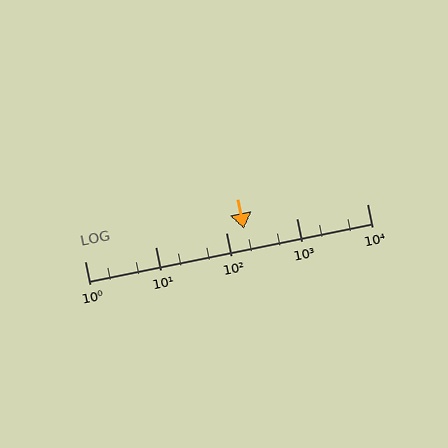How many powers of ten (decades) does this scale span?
The scale spans 4 decades, from 1 to 10000.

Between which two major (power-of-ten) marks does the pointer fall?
The pointer is between 100 and 1000.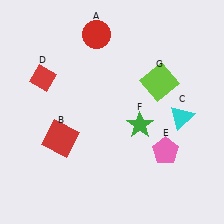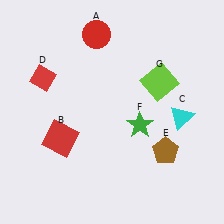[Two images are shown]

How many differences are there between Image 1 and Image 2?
There is 1 difference between the two images.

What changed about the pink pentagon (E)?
In Image 1, E is pink. In Image 2, it changed to brown.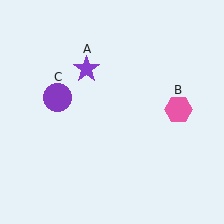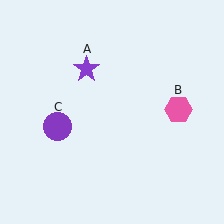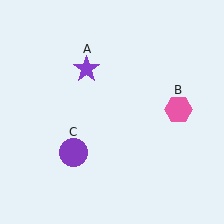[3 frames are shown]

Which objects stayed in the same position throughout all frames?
Purple star (object A) and pink hexagon (object B) remained stationary.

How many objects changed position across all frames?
1 object changed position: purple circle (object C).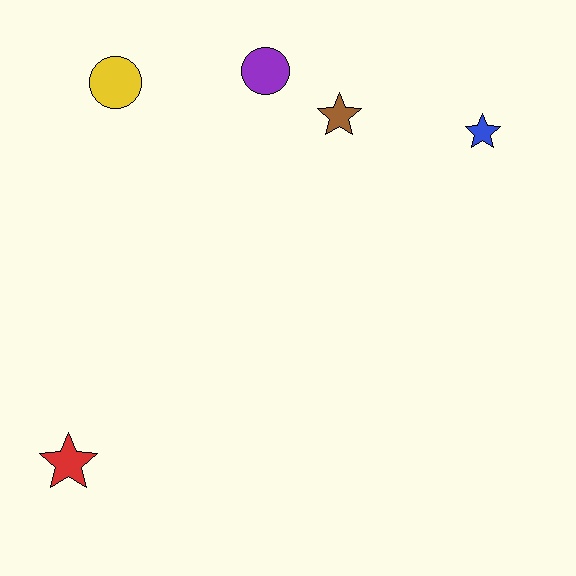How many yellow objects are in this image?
There is 1 yellow object.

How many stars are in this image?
There are 3 stars.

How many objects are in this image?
There are 5 objects.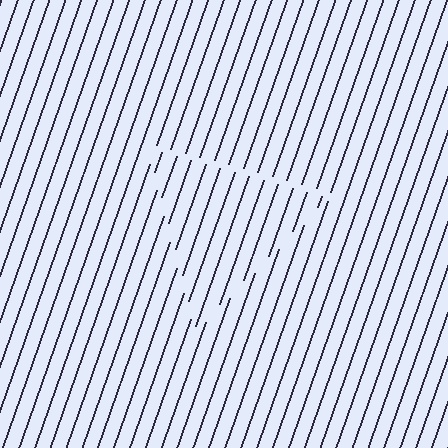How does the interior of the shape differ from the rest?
The interior of the shape contains the same grating, shifted by half a period — the contour is defined by the phase discontinuity where line-ends from the inner and outer gratings abut.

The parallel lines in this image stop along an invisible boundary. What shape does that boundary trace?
An illusory triangle. The interior of the shape contains the same grating, shifted by half a period — the contour is defined by the phase discontinuity where line-ends from the inner and outer gratings abut.